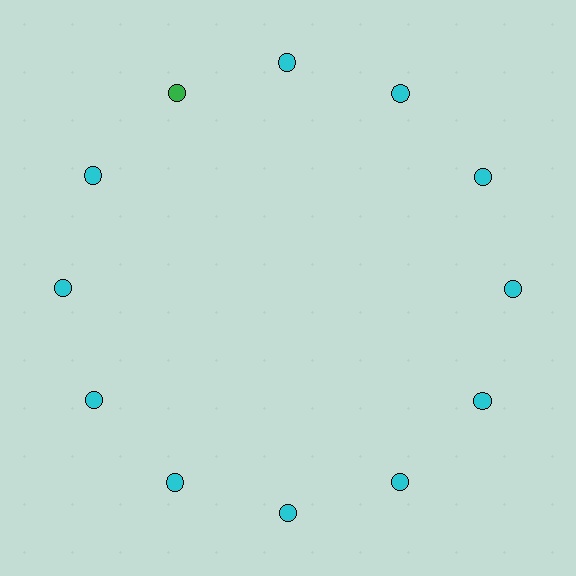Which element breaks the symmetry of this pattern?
The green circle at roughly the 11 o'clock position breaks the symmetry. All other shapes are cyan circles.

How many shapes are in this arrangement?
There are 12 shapes arranged in a ring pattern.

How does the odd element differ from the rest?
It has a different color: green instead of cyan.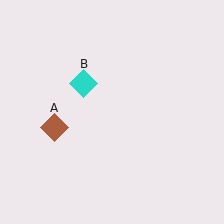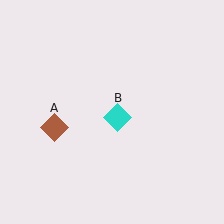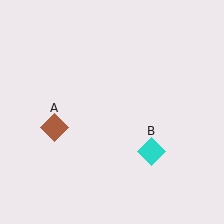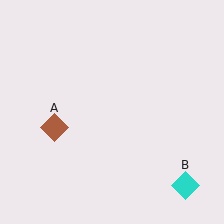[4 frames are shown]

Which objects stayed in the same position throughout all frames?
Brown diamond (object A) remained stationary.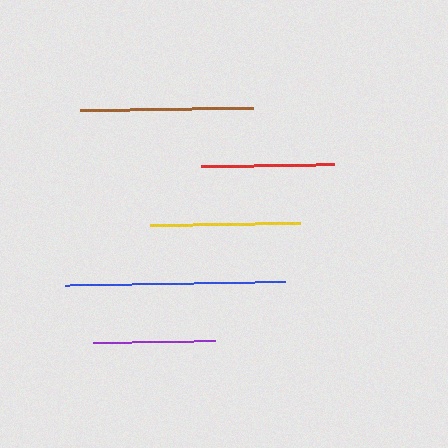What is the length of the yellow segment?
The yellow segment is approximately 150 pixels long.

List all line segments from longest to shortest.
From longest to shortest: blue, brown, yellow, red, purple.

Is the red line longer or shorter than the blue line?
The blue line is longer than the red line.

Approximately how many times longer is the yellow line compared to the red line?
The yellow line is approximately 1.1 times the length of the red line.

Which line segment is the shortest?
The purple line is the shortest at approximately 122 pixels.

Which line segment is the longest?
The blue line is the longest at approximately 221 pixels.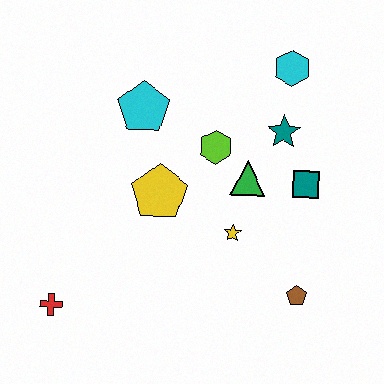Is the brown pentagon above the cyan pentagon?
No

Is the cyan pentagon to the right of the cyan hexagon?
No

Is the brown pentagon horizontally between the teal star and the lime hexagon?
No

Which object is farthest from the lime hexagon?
The red cross is farthest from the lime hexagon.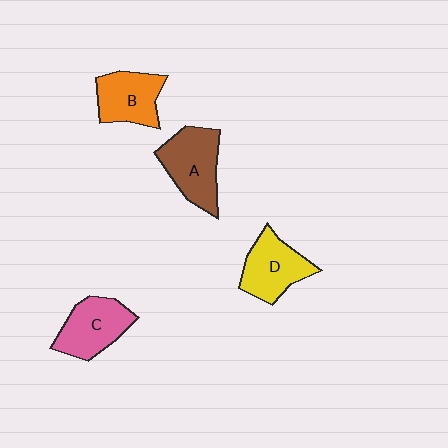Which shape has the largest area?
Shape A (brown).